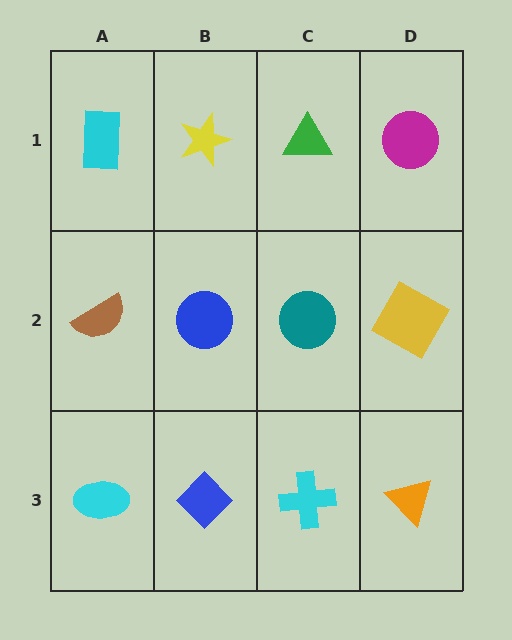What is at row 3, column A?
A cyan ellipse.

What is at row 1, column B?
A yellow star.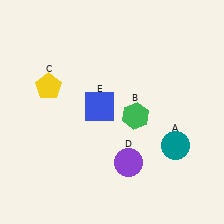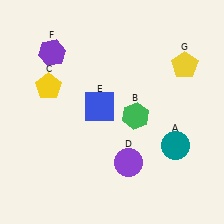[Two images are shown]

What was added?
A purple hexagon (F), a yellow pentagon (G) were added in Image 2.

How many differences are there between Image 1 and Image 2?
There are 2 differences between the two images.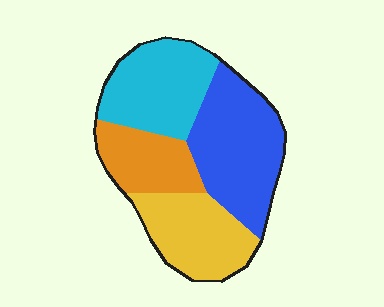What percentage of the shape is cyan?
Cyan covers 26% of the shape.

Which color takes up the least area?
Orange, at roughly 15%.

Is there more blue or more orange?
Blue.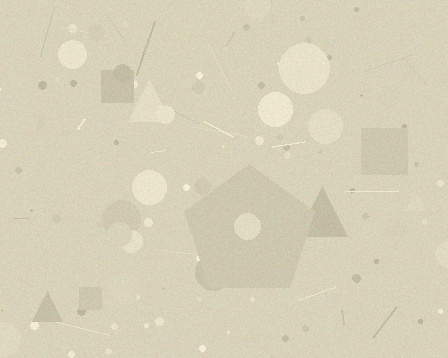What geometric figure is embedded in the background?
A pentagon is embedded in the background.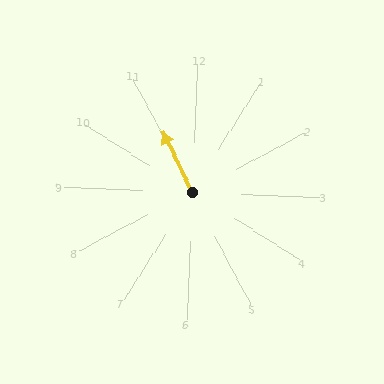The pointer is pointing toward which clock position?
Roughly 11 o'clock.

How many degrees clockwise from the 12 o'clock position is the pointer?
Approximately 332 degrees.